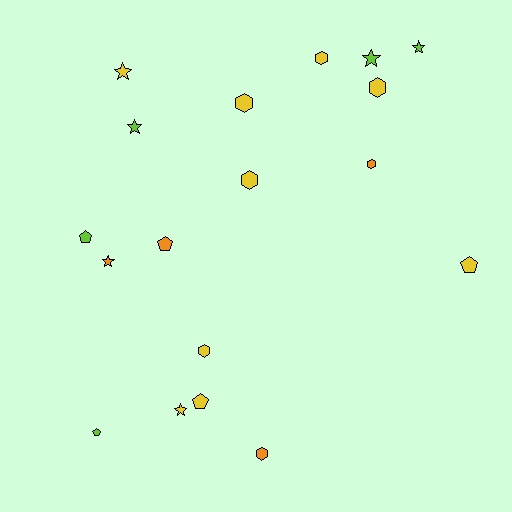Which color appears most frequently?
Yellow, with 9 objects.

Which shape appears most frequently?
Hexagon, with 7 objects.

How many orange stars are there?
There is 1 orange star.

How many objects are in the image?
There are 18 objects.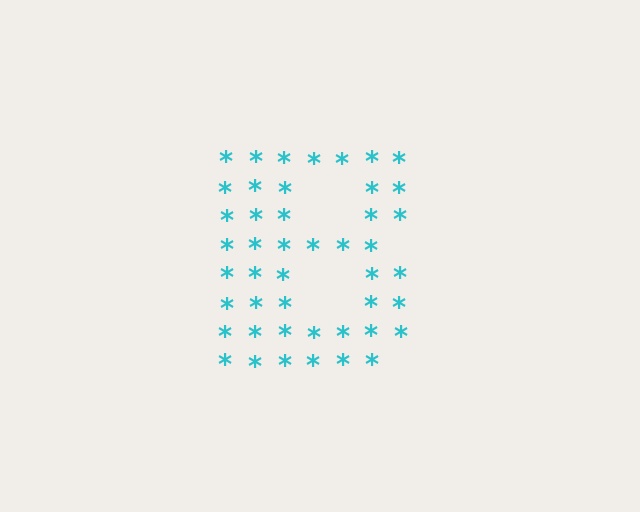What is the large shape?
The large shape is the letter B.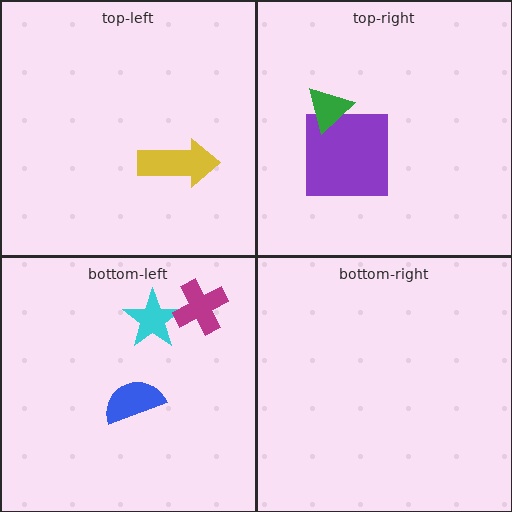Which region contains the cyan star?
The bottom-left region.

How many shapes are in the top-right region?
2.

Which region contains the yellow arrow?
The top-left region.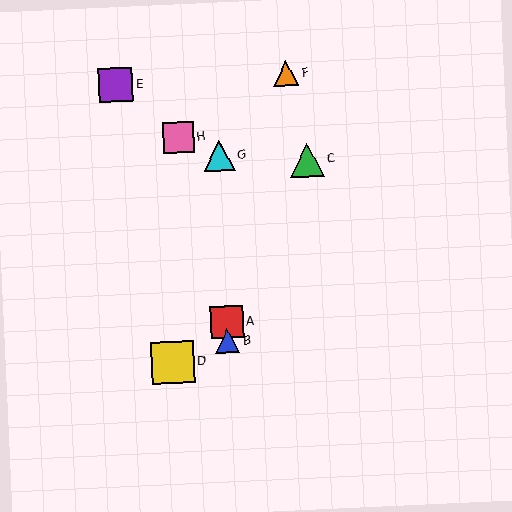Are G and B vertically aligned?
Yes, both are at x≈219.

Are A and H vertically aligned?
No, A is at x≈227 and H is at x≈178.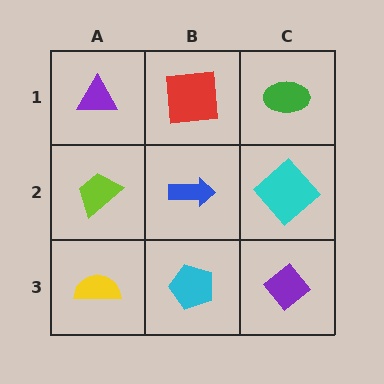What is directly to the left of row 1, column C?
A red square.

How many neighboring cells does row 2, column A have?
3.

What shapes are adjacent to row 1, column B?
A blue arrow (row 2, column B), a purple triangle (row 1, column A), a green ellipse (row 1, column C).